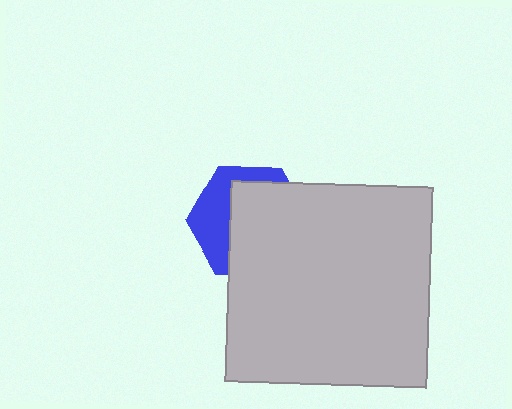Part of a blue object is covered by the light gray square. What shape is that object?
It is a hexagon.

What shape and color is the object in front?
The object in front is a light gray square.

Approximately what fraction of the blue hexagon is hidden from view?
Roughly 63% of the blue hexagon is hidden behind the light gray square.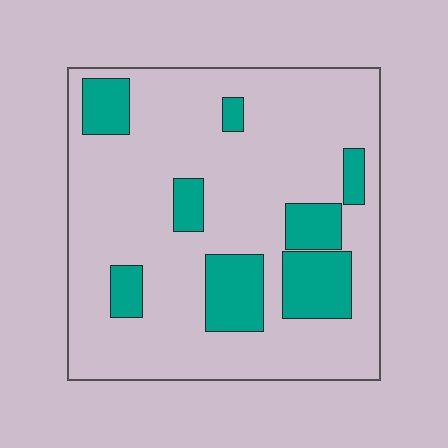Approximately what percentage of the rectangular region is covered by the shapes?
Approximately 20%.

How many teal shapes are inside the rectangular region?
8.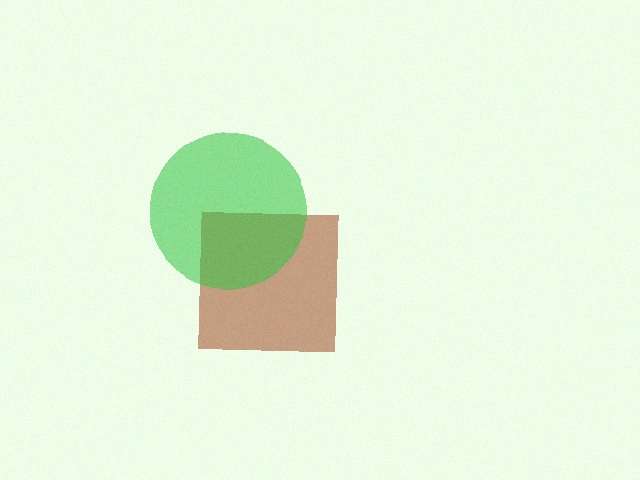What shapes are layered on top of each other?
The layered shapes are: a brown square, a green circle.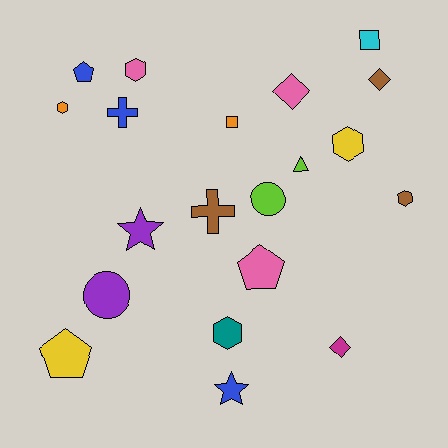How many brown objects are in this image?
There are 3 brown objects.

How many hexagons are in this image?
There are 5 hexagons.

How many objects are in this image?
There are 20 objects.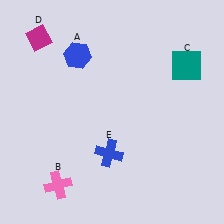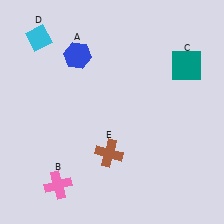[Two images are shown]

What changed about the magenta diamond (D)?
In Image 1, D is magenta. In Image 2, it changed to cyan.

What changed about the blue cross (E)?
In Image 1, E is blue. In Image 2, it changed to brown.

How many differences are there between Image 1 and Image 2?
There are 2 differences between the two images.